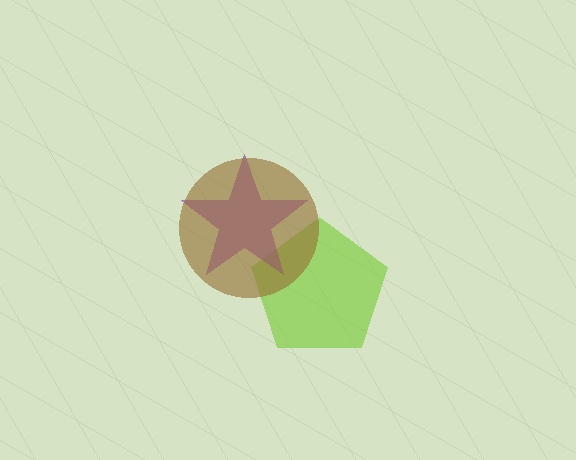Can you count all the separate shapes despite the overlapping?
Yes, there are 3 separate shapes.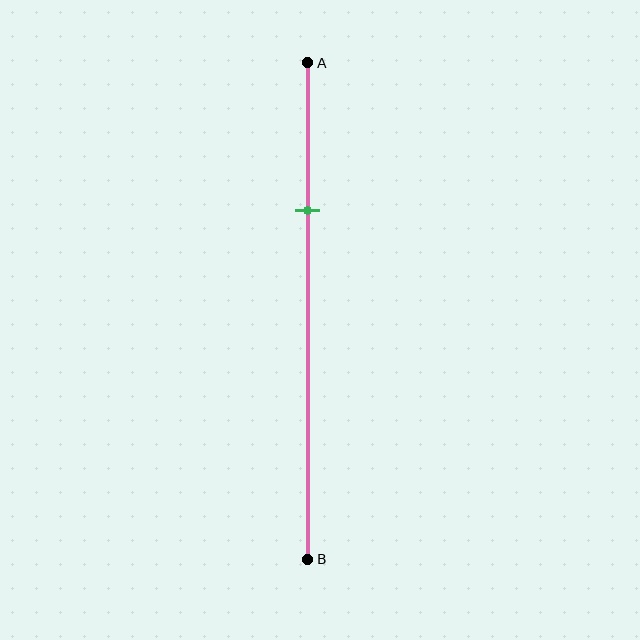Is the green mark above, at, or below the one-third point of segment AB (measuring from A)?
The green mark is above the one-third point of segment AB.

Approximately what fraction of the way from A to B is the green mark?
The green mark is approximately 30% of the way from A to B.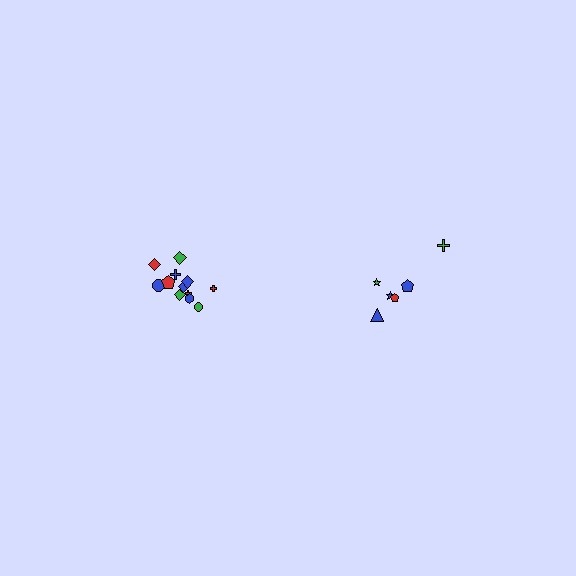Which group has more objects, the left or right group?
The left group.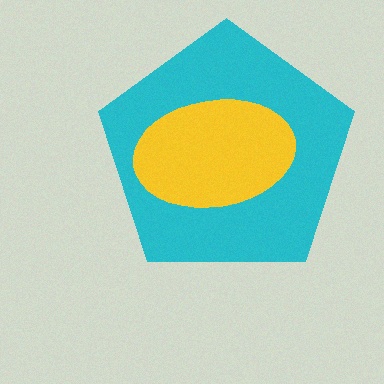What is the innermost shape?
The yellow ellipse.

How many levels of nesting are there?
2.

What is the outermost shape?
The cyan pentagon.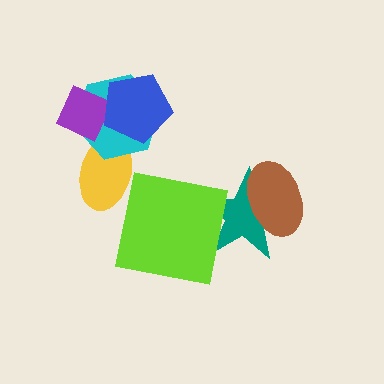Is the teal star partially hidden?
Yes, it is partially covered by another shape.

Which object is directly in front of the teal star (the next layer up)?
The brown ellipse is directly in front of the teal star.